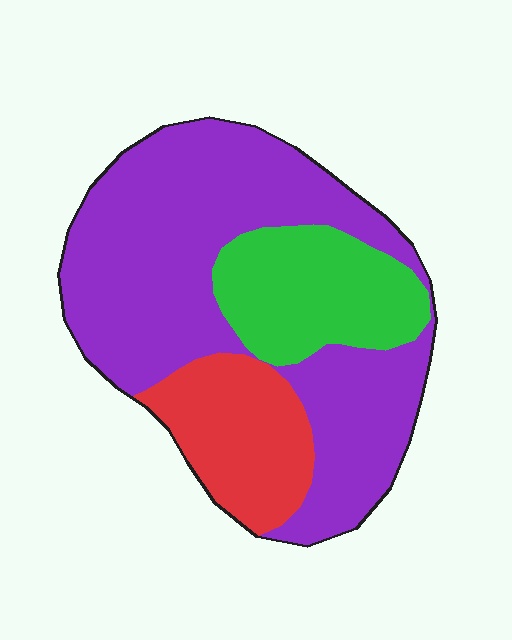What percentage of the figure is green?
Green takes up about one fifth (1/5) of the figure.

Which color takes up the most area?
Purple, at roughly 60%.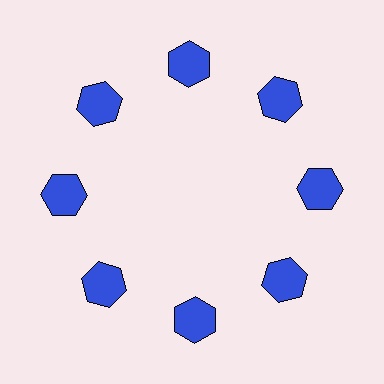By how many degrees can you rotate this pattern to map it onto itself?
The pattern maps onto itself every 45 degrees of rotation.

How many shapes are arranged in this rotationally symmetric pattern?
There are 8 shapes, arranged in 8 groups of 1.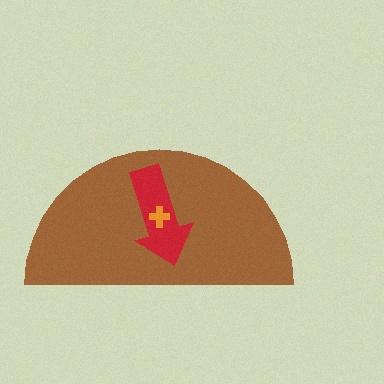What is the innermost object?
The orange cross.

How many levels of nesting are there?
3.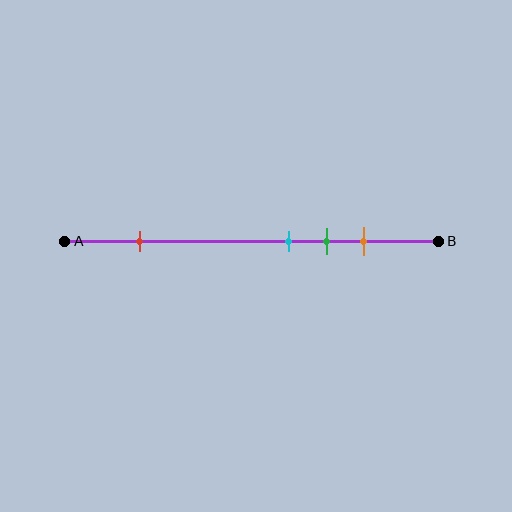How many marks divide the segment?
There are 4 marks dividing the segment.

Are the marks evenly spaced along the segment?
No, the marks are not evenly spaced.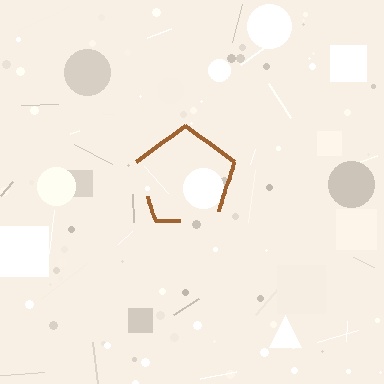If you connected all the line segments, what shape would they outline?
They would outline a pentagon.